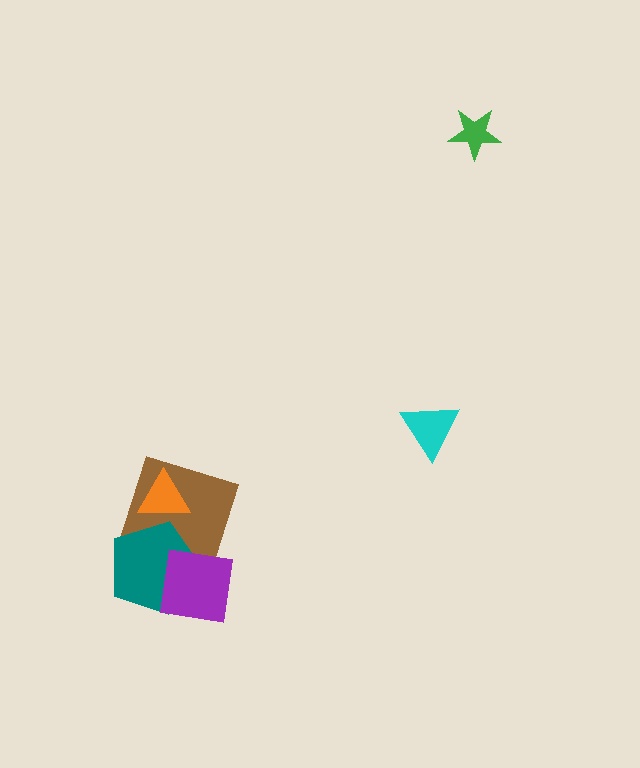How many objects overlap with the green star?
0 objects overlap with the green star.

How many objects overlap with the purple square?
2 objects overlap with the purple square.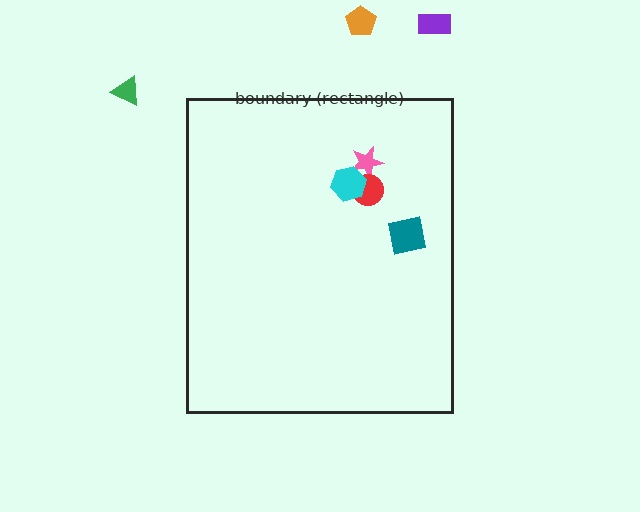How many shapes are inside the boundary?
4 inside, 3 outside.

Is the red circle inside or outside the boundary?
Inside.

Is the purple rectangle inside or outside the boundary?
Outside.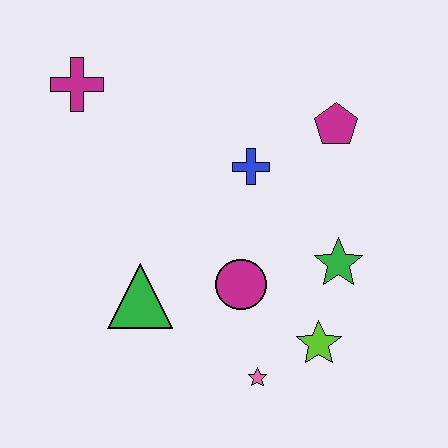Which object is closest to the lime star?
The pink star is closest to the lime star.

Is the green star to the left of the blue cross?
No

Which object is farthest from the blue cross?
The pink star is farthest from the blue cross.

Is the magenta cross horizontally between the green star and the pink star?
No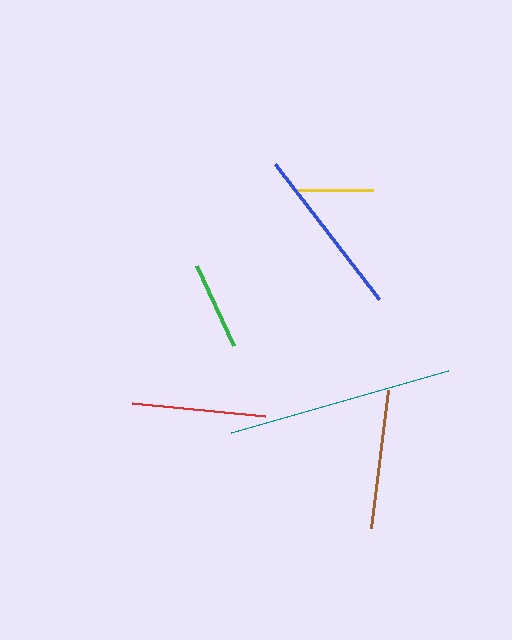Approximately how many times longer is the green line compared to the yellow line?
The green line is approximately 1.2 times the length of the yellow line.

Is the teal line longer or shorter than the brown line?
The teal line is longer than the brown line.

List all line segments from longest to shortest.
From longest to shortest: teal, blue, brown, red, green, yellow.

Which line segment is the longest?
The teal line is the longest at approximately 226 pixels.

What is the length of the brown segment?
The brown segment is approximately 139 pixels long.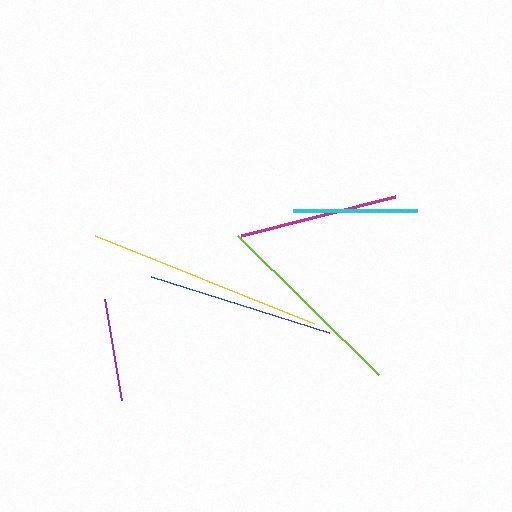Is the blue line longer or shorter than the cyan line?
The blue line is longer than the cyan line.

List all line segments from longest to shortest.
From longest to shortest: yellow, lime, blue, magenta, cyan, purple.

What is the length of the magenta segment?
The magenta segment is approximately 159 pixels long.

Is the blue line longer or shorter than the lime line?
The lime line is longer than the blue line.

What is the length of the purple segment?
The purple segment is approximately 103 pixels long.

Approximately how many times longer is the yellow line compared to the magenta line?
The yellow line is approximately 1.5 times the length of the magenta line.